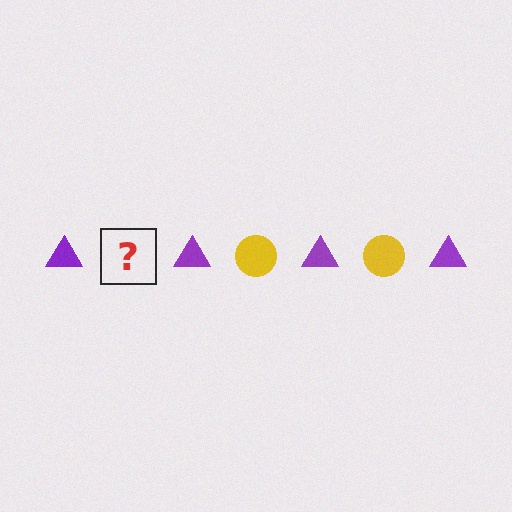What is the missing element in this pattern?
The missing element is a yellow circle.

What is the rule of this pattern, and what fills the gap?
The rule is that the pattern alternates between purple triangle and yellow circle. The gap should be filled with a yellow circle.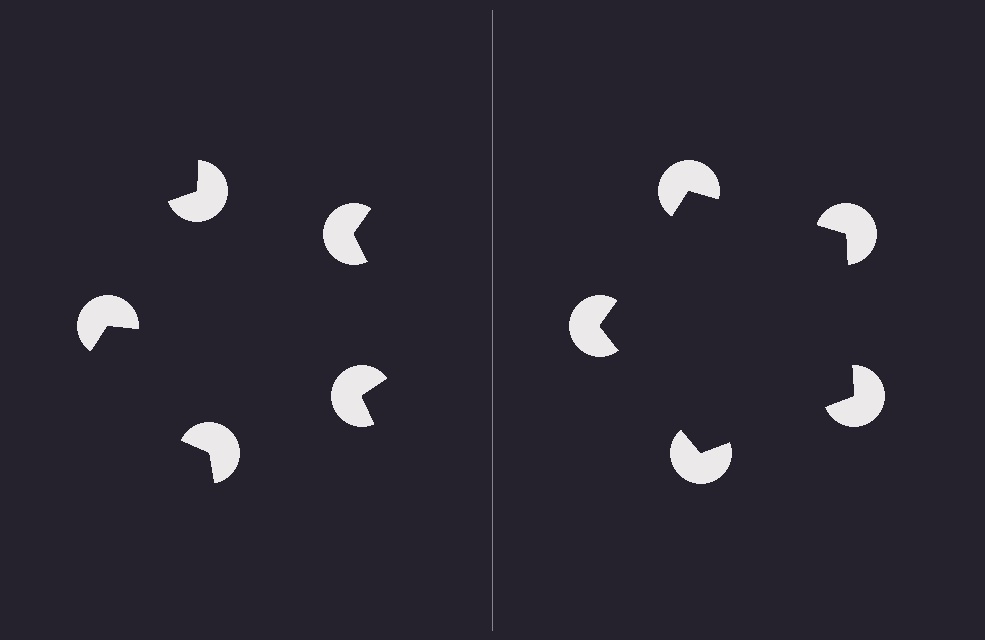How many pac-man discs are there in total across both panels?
10 — 5 on each side.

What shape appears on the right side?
An illusory pentagon.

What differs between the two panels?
The pac-man discs are positioned identically on both sides; only the wedge orientations differ. On the right they align to a pentagon; on the left they are misaligned.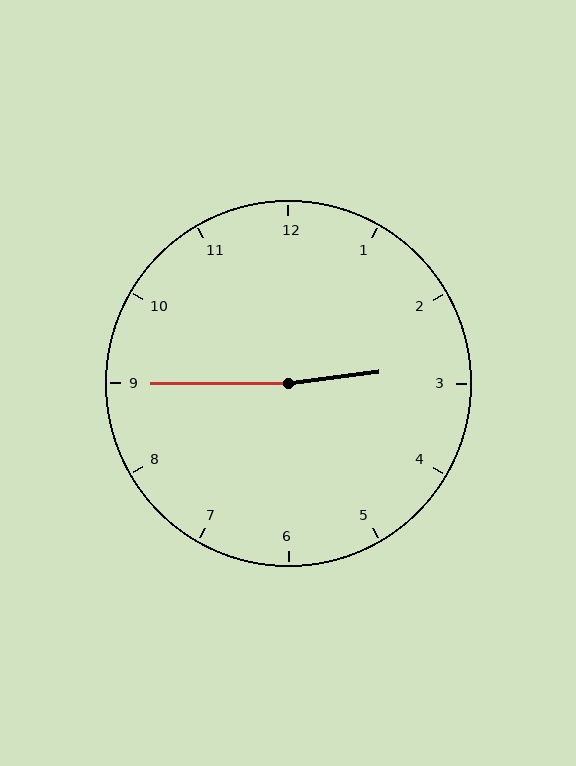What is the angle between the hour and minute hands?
Approximately 172 degrees.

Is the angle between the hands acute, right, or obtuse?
It is obtuse.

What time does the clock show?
2:45.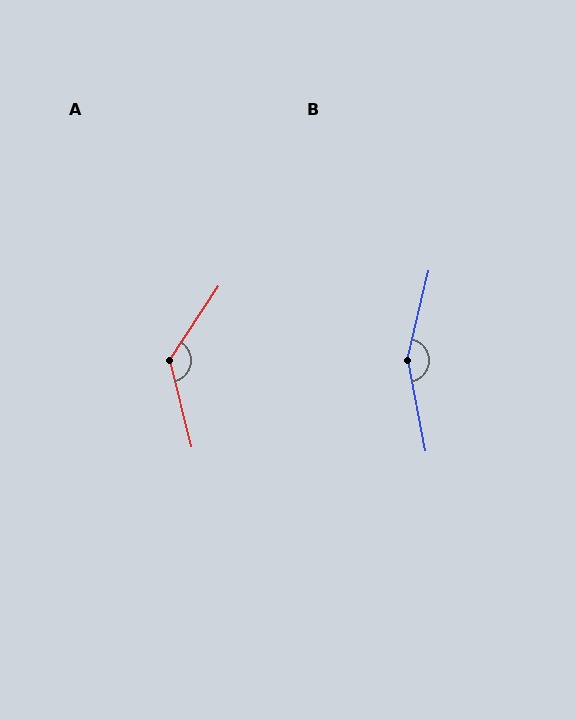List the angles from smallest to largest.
A (133°), B (156°).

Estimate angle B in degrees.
Approximately 156 degrees.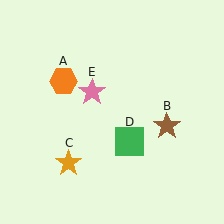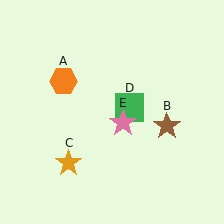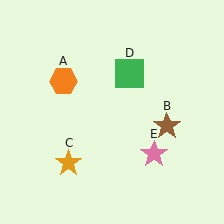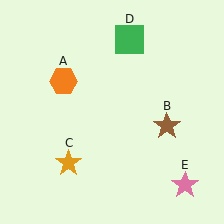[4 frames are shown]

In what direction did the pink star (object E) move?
The pink star (object E) moved down and to the right.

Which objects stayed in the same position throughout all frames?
Orange hexagon (object A) and brown star (object B) and orange star (object C) remained stationary.